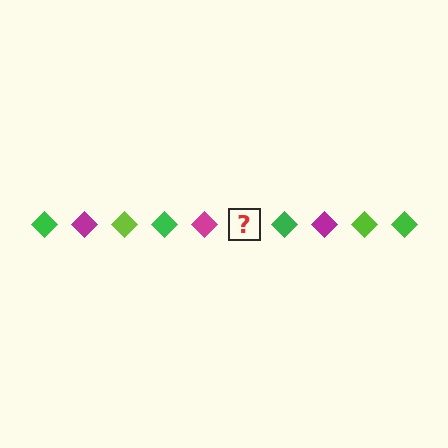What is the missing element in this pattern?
The missing element is a lime diamond.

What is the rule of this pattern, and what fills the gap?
The rule is that the pattern cycles through green, magenta, lime diamonds. The gap should be filled with a lime diamond.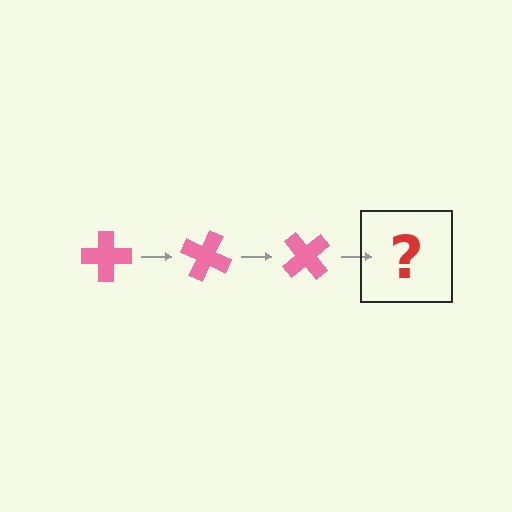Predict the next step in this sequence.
The next step is a pink cross rotated 75 degrees.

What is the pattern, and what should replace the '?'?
The pattern is that the cross rotates 25 degrees each step. The '?' should be a pink cross rotated 75 degrees.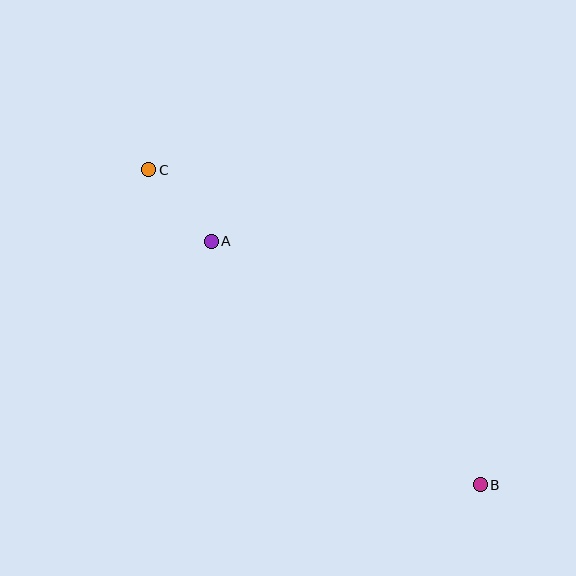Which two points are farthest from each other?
Points B and C are farthest from each other.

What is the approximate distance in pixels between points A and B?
The distance between A and B is approximately 363 pixels.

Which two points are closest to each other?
Points A and C are closest to each other.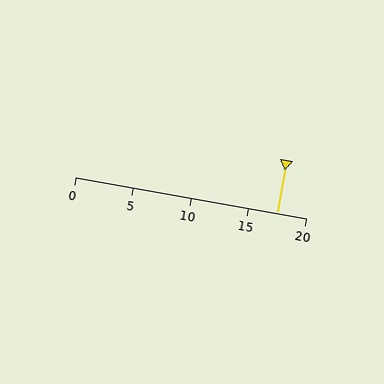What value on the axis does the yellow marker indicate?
The marker indicates approximately 17.5.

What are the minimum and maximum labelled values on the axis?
The axis runs from 0 to 20.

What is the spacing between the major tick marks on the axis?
The major ticks are spaced 5 apart.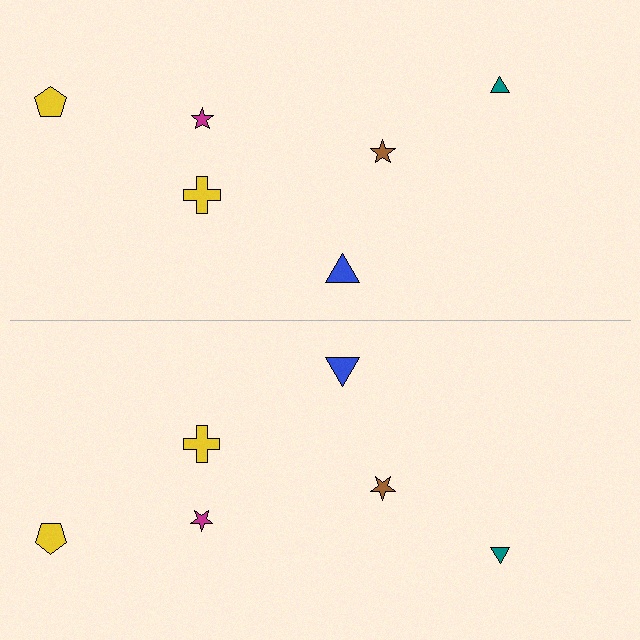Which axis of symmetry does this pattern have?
The pattern has a horizontal axis of symmetry running through the center of the image.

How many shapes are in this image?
There are 12 shapes in this image.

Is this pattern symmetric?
Yes, this pattern has bilateral (reflection) symmetry.